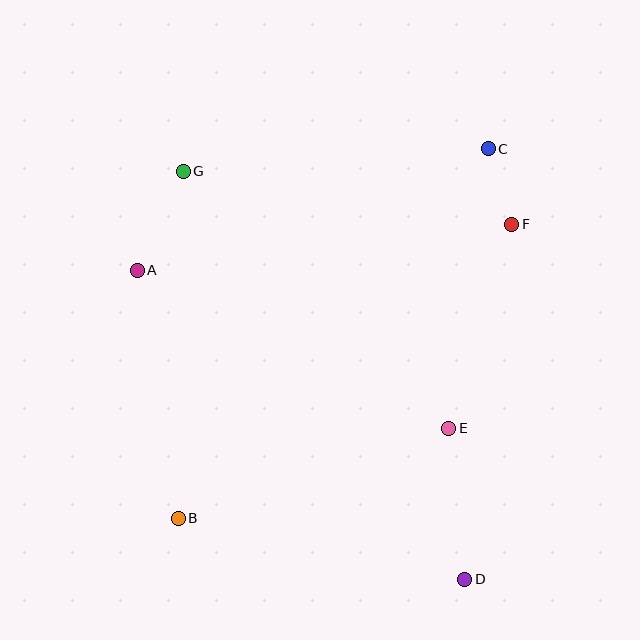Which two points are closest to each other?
Points C and F are closest to each other.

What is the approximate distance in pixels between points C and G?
The distance between C and G is approximately 306 pixels.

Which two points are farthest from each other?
Points D and G are farthest from each other.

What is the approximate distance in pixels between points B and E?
The distance between B and E is approximately 285 pixels.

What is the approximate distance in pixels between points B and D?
The distance between B and D is approximately 293 pixels.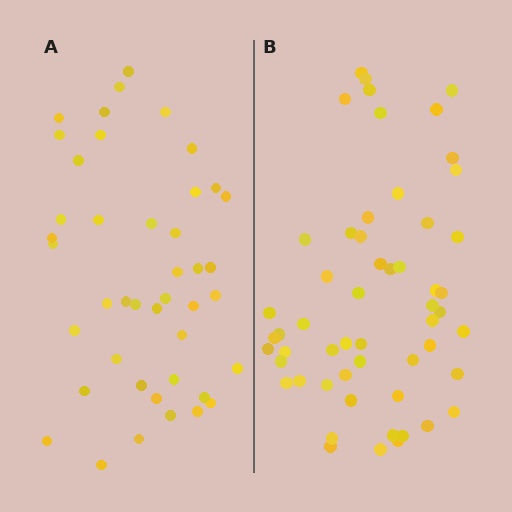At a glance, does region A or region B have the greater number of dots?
Region B (the right region) has more dots.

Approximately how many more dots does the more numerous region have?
Region B has roughly 12 or so more dots than region A.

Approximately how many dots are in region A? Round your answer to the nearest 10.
About 40 dots. (The exact count is 43, which rounds to 40.)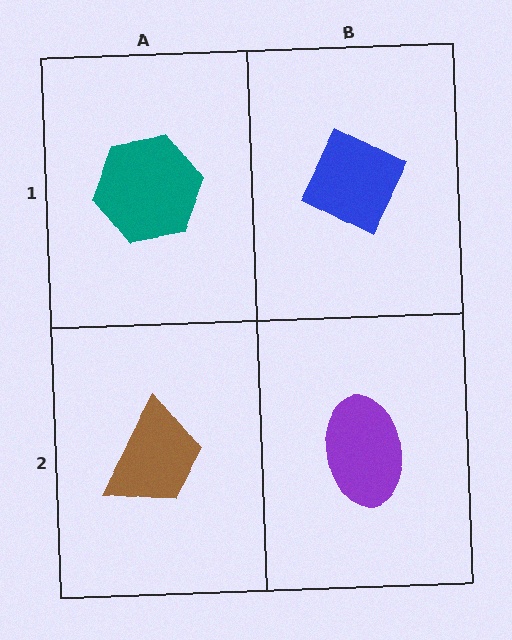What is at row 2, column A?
A brown trapezoid.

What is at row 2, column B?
A purple ellipse.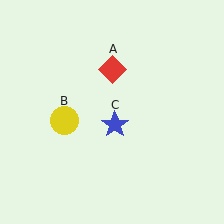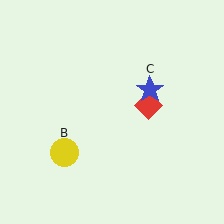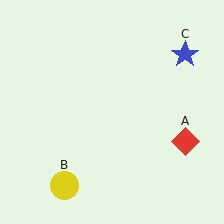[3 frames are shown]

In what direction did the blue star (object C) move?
The blue star (object C) moved up and to the right.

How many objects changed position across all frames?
3 objects changed position: red diamond (object A), yellow circle (object B), blue star (object C).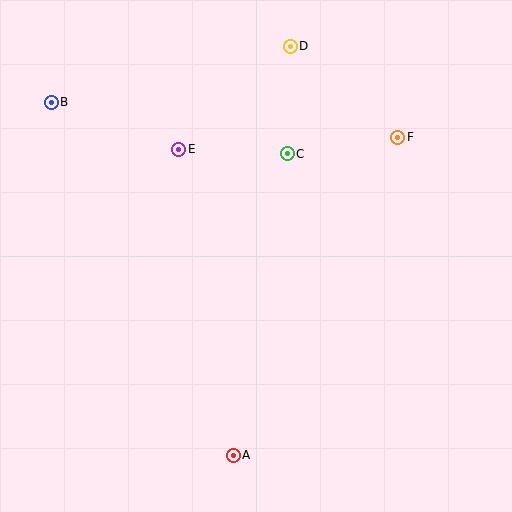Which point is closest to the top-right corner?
Point F is closest to the top-right corner.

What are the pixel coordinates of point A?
Point A is at (233, 455).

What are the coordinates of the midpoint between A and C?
The midpoint between A and C is at (260, 305).